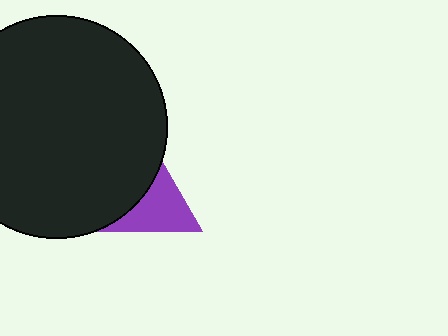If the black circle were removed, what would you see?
You would see the complete purple triangle.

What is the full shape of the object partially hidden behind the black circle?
The partially hidden object is a purple triangle.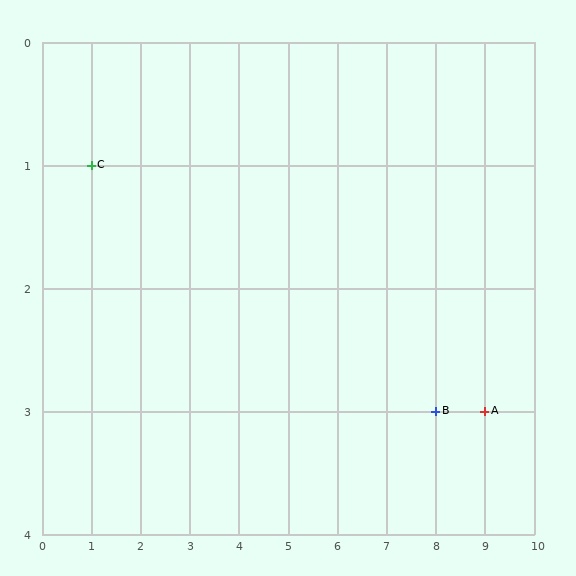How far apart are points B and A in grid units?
Points B and A are 1 column apart.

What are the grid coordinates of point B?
Point B is at grid coordinates (8, 3).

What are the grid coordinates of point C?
Point C is at grid coordinates (1, 1).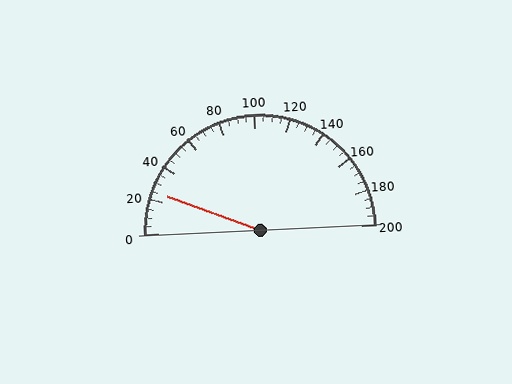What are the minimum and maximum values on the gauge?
The gauge ranges from 0 to 200.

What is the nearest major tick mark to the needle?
The nearest major tick mark is 20.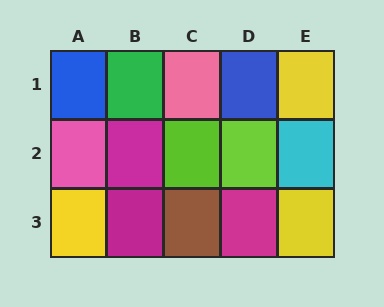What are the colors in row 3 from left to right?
Yellow, magenta, brown, magenta, yellow.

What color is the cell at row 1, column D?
Blue.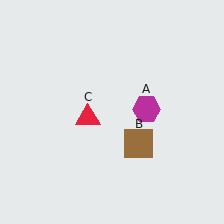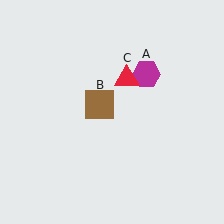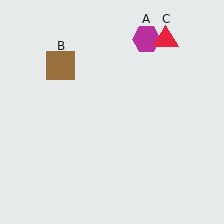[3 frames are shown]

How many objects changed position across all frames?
3 objects changed position: magenta hexagon (object A), brown square (object B), red triangle (object C).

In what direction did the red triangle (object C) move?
The red triangle (object C) moved up and to the right.